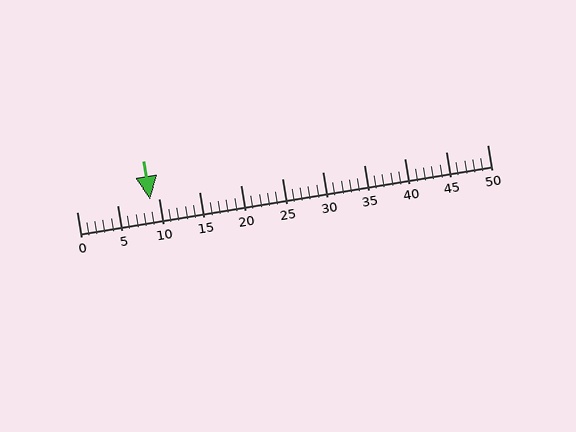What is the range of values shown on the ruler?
The ruler shows values from 0 to 50.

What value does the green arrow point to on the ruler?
The green arrow points to approximately 9.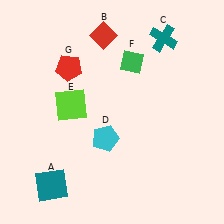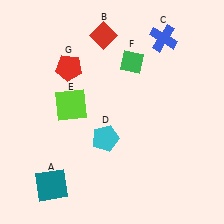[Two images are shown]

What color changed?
The cross (C) changed from teal in Image 1 to blue in Image 2.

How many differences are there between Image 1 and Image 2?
There is 1 difference between the two images.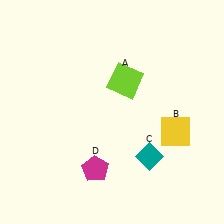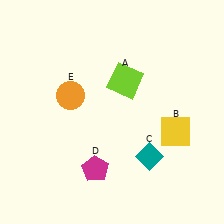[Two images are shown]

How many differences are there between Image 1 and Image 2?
There is 1 difference between the two images.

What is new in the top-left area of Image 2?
An orange circle (E) was added in the top-left area of Image 2.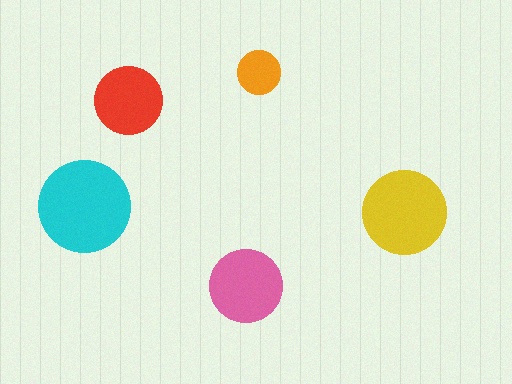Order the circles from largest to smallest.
the cyan one, the yellow one, the pink one, the red one, the orange one.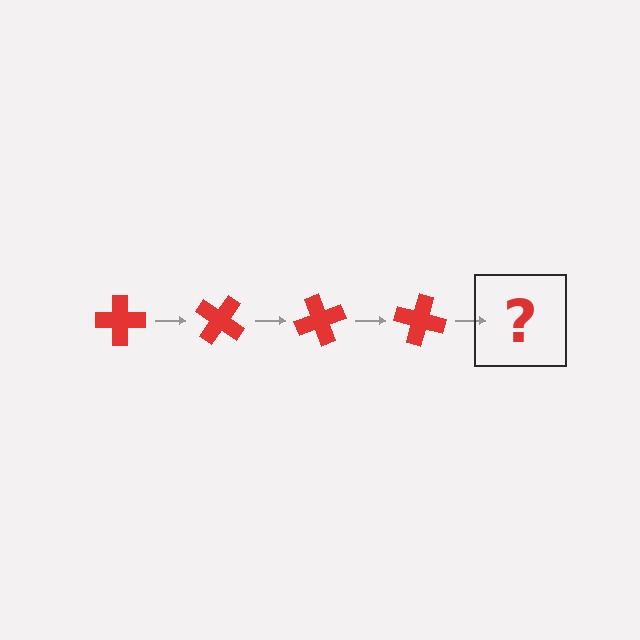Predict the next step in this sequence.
The next step is a red cross rotated 140 degrees.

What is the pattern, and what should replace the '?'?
The pattern is that the cross rotates 35 degrees each step. The '?' should be a red cross rotated 140 degrees.